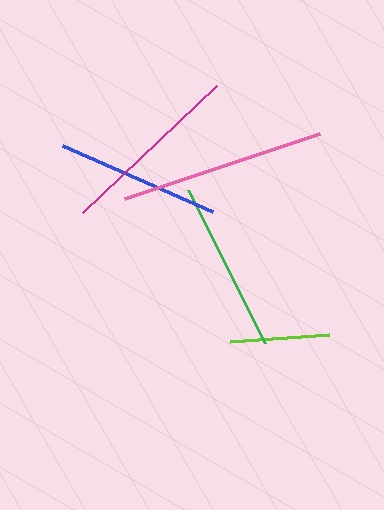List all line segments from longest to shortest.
From longest to shortest: pink, magenta, green, blue, lime.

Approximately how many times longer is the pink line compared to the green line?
The pink line is approximately 1.2 times the length of the green line.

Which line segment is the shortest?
The lime line is the shortest at approximately 99 pixels.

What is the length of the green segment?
The green segment is approximately 171 pixels long.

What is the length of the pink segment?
The pink segment is approximately 206 pixels long.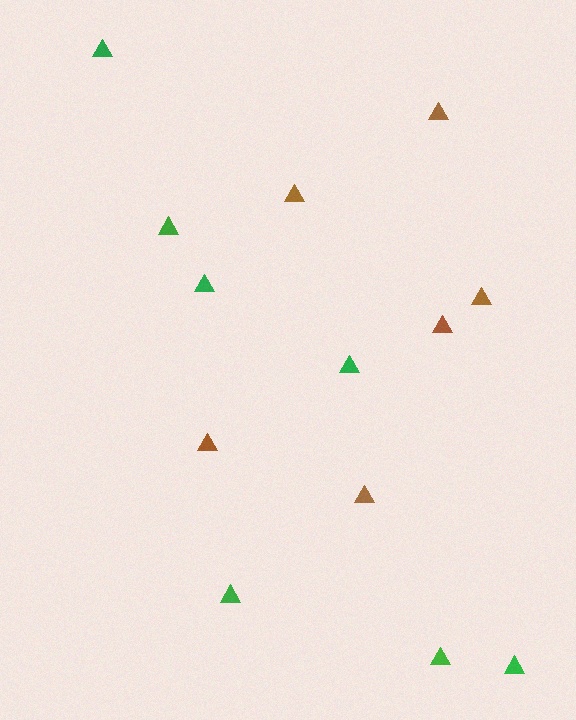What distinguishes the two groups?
There are 2 groups: one group of green triangles (7) and one group of brown triangles (6).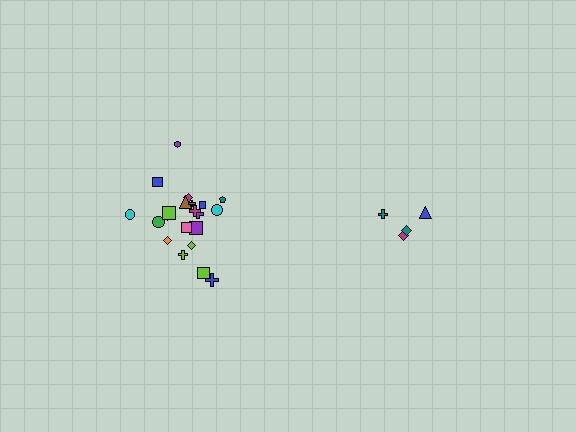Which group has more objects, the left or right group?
The left group.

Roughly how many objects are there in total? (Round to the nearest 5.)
Roughly 25 objects in total.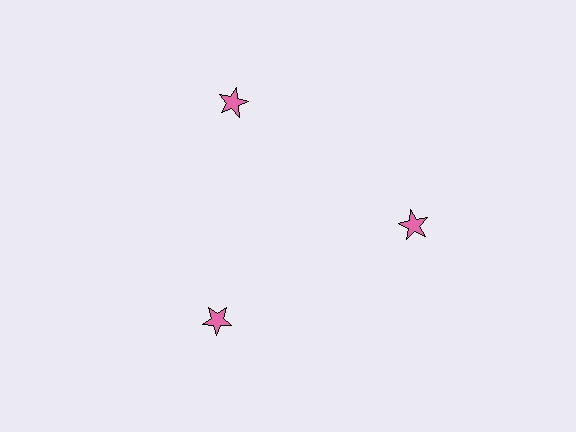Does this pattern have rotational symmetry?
Yes, this pattern has 3-fold rotational symmetry. It looks the same after rotating 120 degrees around the center.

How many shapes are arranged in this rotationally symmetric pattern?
There are 3 shapes, arranged in 3 groups of 1.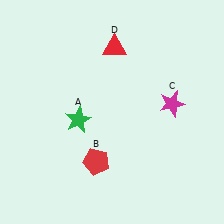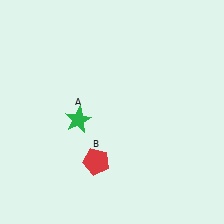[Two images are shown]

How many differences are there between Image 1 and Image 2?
There are 2 differences between the two images.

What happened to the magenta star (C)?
The magenta star (C) was removed in Image 2. It was in the top-right area of Image 1.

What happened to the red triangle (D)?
The red triangle (D) was removed in Image 2. It was in the top-right area of Image 1.